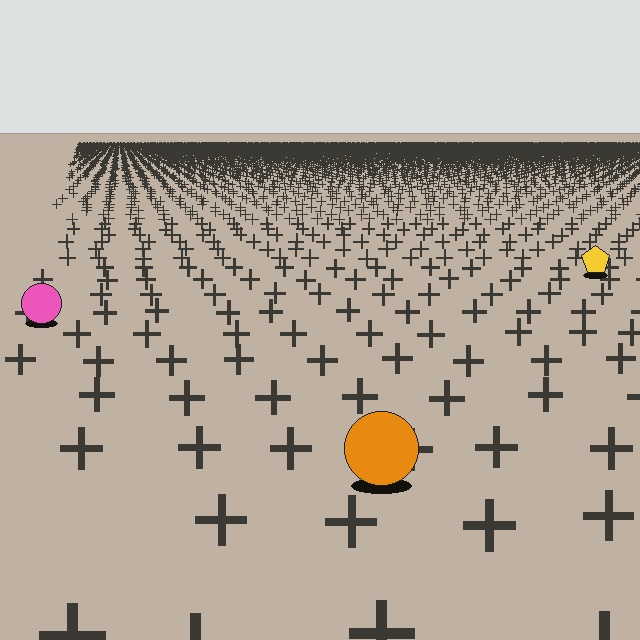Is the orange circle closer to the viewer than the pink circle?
Yes. The orange circle is closer — you can tell from the texture gradient: the ground texture is coarser near it.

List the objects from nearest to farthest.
From nearest to farthest: the orange circle, the pink circle, the yellow pentagon.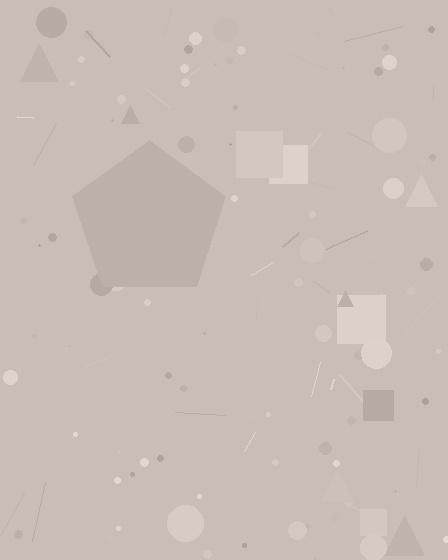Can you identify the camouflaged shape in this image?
The camouflaged shape is a pentagon.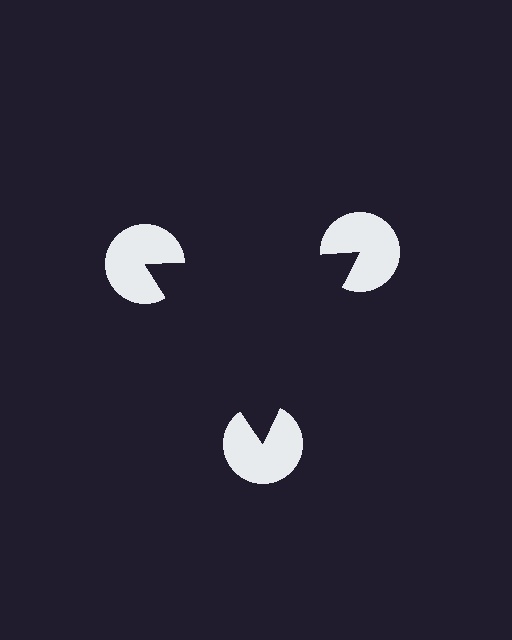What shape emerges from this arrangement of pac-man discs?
An illusory triangle — its edges are inferred from the aligned wedge cuts in the pac-man discs, not physically drawn.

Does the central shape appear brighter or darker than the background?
It typically appears slightly darker than the background, even though no actual brightness change is drawn.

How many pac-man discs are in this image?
There are 3 — one at each vertex of the illusory triangle.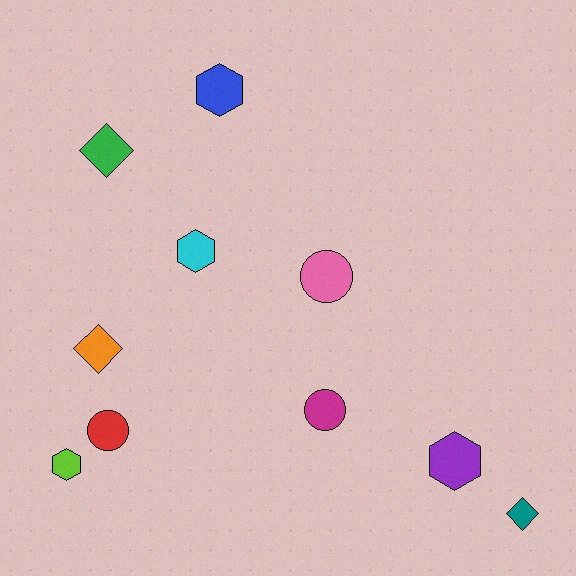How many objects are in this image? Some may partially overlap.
There are 10 objects.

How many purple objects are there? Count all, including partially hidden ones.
There is 1 purple object.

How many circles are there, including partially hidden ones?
There are 3 circles.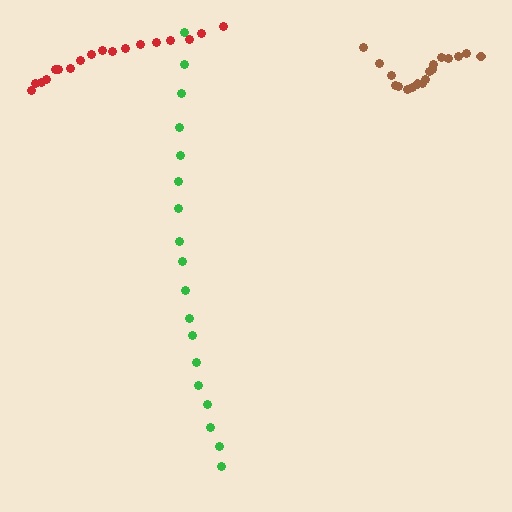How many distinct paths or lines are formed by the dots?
There are 3 distinct paths.